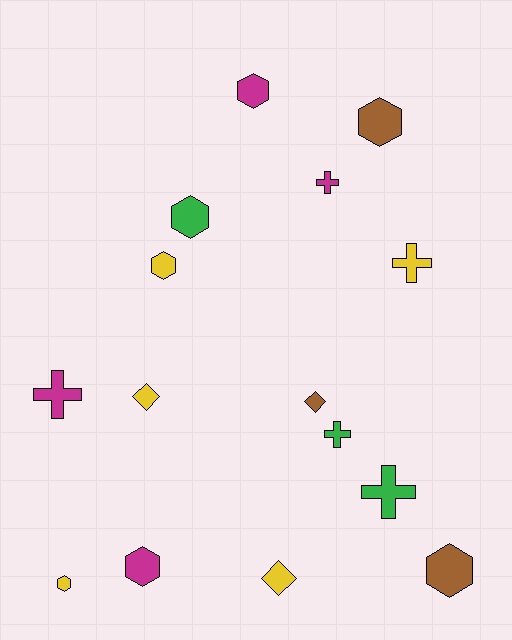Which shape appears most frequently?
Hexagon, with 7 objects.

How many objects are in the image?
There are 15 objects.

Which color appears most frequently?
Yellow, with 5 objects.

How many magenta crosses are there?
There are 2 magenta crosses.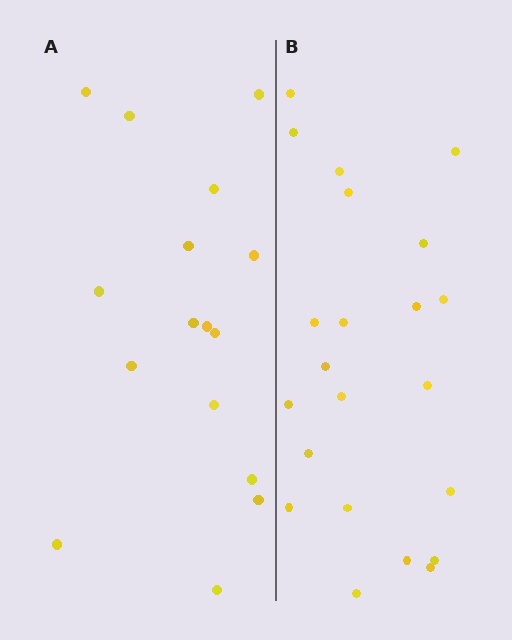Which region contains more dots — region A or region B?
Region B (the right region) has more dots.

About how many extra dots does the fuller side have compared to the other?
Region B has about 6 more dots than region A.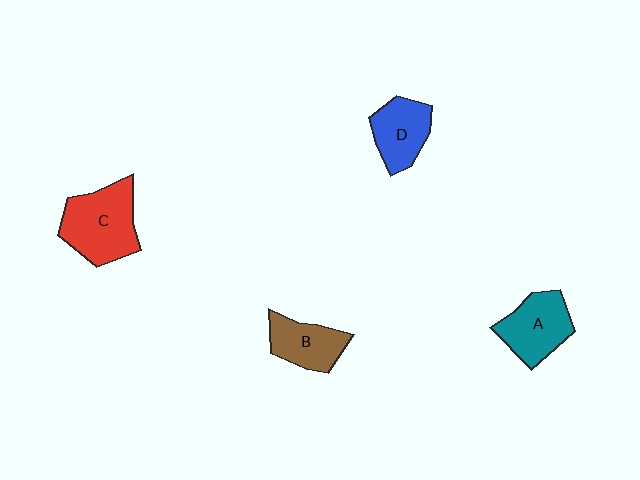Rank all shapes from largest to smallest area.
From largest to smallest: C (red), A (teal), D (blue), B (brown).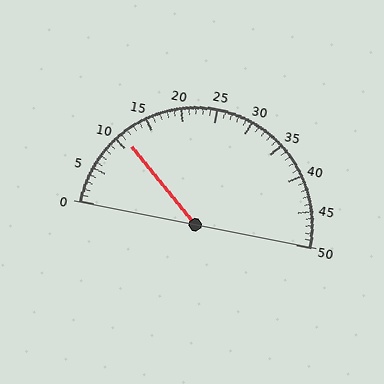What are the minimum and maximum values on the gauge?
The gauge ranges from 0 to 50.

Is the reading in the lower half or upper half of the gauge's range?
The reading is in the lower half of the range (0 to 50).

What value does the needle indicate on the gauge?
The needle indicates approximately 11.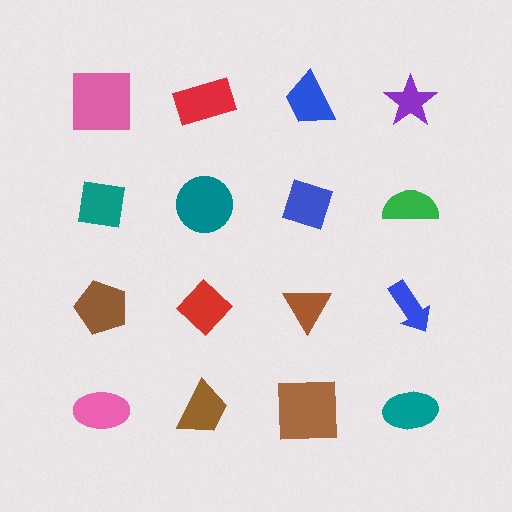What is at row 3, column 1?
A brown pentagon.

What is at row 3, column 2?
A red diamond.